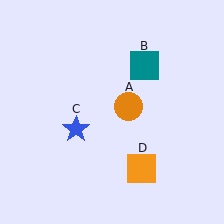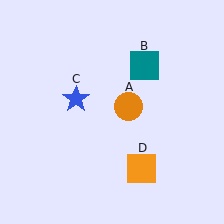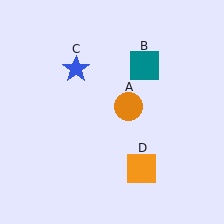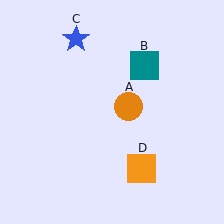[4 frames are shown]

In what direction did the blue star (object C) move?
The blue star (object C) moved up.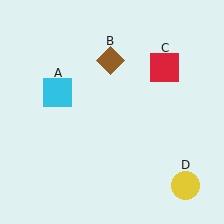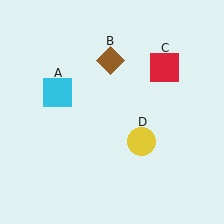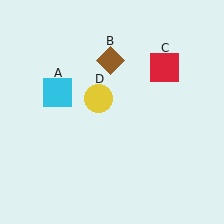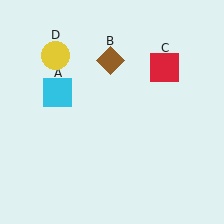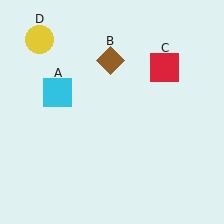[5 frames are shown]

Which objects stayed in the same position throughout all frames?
Cyan square (object A) and brown diamond (object B) and red square (object C) remained stationary.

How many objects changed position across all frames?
1 object changed position: yellow circle (object D).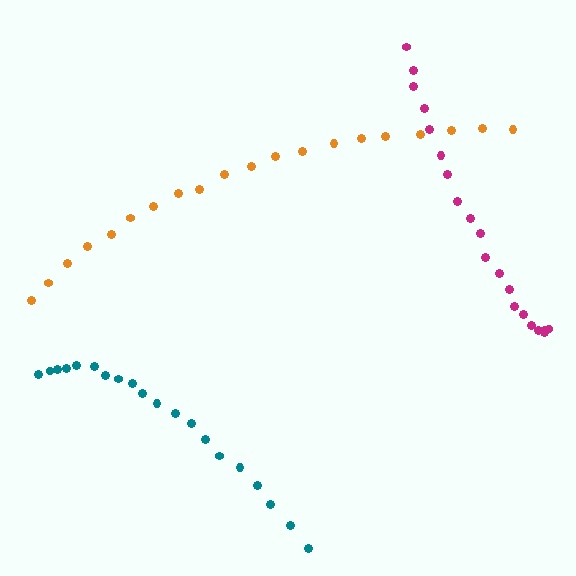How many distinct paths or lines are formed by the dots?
There are 3 distinct paths.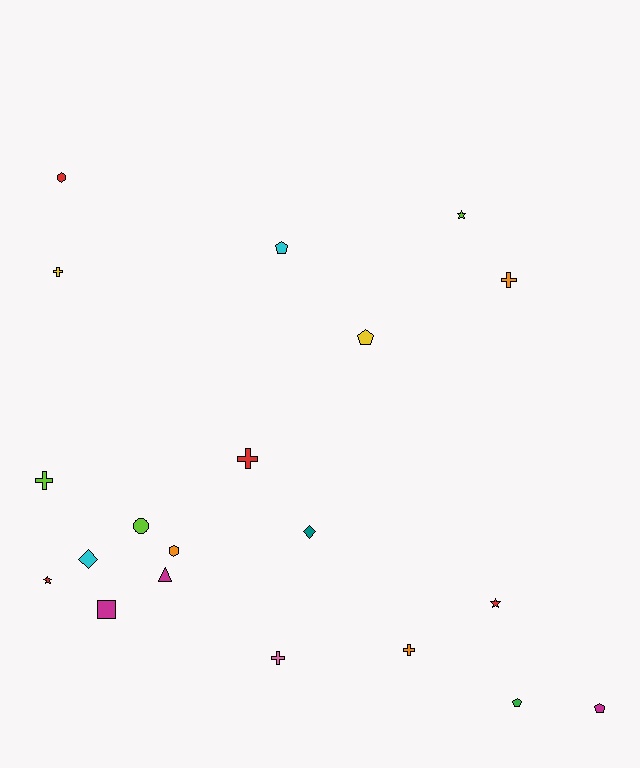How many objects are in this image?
There are 20 objects.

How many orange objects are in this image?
There are 3 orange objects.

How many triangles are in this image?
There is 1 triangle.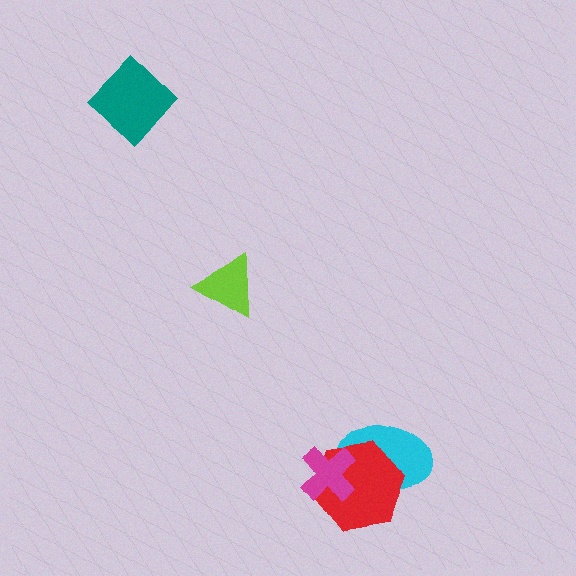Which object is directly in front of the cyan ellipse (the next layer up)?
The red hexagon is directly in front of the cyan ellipse.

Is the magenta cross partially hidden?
No, no other shape covers it.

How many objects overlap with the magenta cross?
2 objects overlap with the magenta cross.